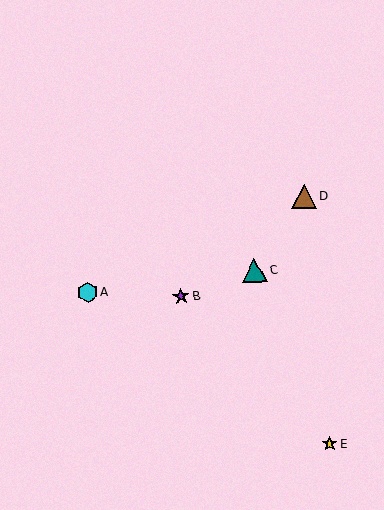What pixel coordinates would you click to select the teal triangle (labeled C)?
Click at (254, 270) to select the teal triangle C.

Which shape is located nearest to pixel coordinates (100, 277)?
The cyan hexagon (labeled A) at (88, 292) is nearest to that location.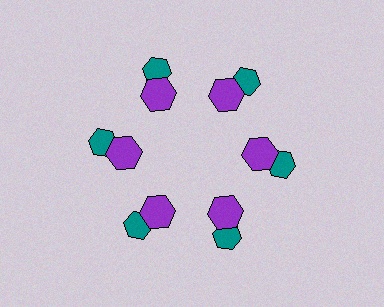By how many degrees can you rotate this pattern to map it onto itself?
The pattern maps onto itself every 60 degrees of rotation.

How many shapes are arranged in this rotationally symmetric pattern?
There are 12 shapes, arranged in 6 groups of 2.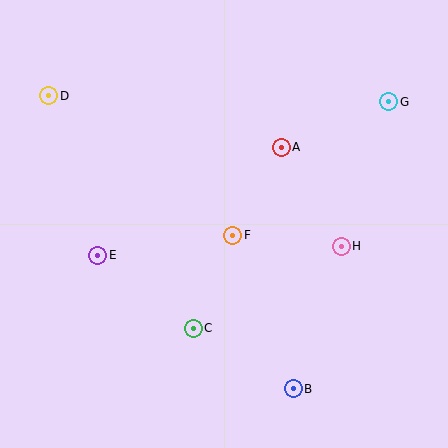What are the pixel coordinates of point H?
Point H is at (341, 246).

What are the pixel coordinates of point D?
Point D is at (49, 96).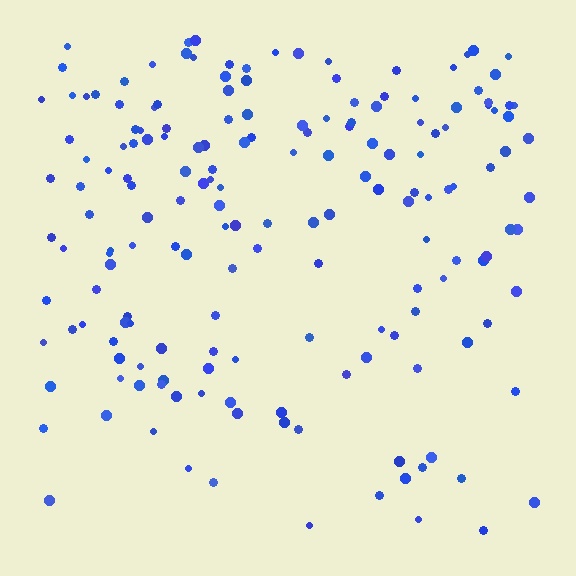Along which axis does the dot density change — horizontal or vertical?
Vertical.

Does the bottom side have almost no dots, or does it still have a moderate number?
Still a moderate number, just noticeably fewer than the top.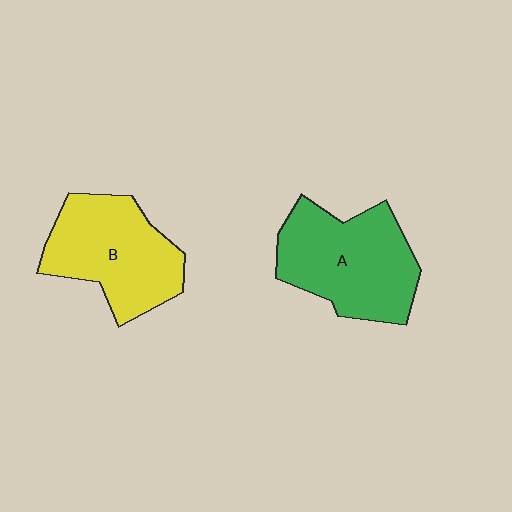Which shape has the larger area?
Shape A (green).